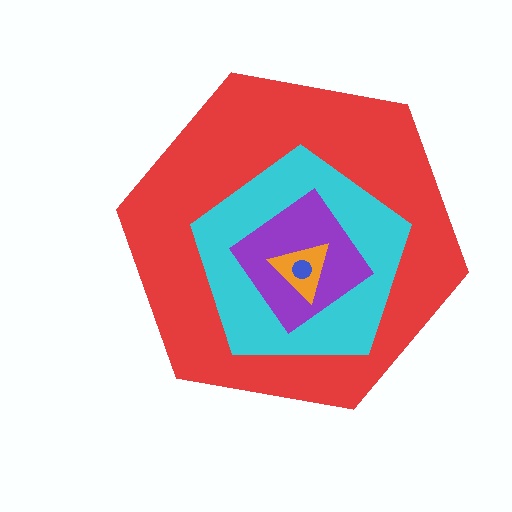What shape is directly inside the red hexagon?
The cyan pentagon.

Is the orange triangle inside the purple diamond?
Yes.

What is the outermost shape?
The red hexagon.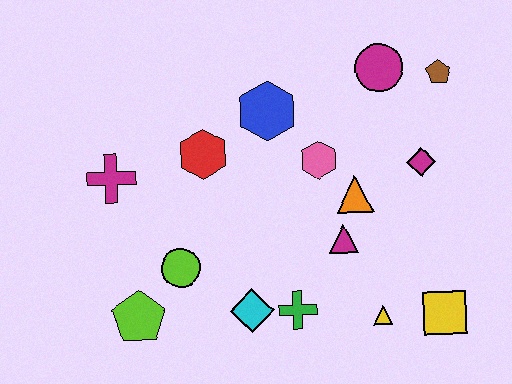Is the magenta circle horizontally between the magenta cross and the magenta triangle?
No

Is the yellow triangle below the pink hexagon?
Yes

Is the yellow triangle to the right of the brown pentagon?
No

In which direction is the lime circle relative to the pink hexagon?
The lime circle is to the left of the pink hexagon.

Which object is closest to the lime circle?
The lime pentagon is closest to the lime circle.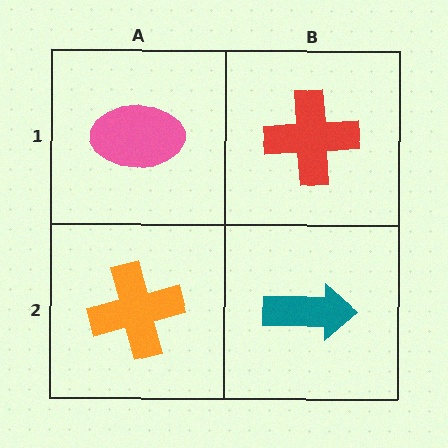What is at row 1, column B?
A red cross.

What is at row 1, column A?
A pink ellipse.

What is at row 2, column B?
A teal arrow.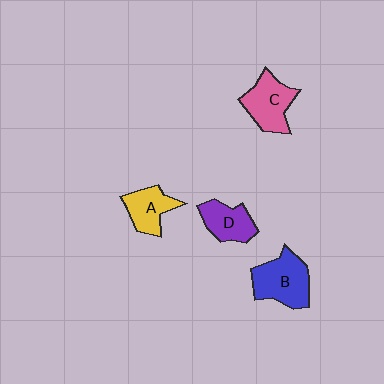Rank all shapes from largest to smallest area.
From largest to smallest: B (blue), C (pink), D (purple), A (yellow).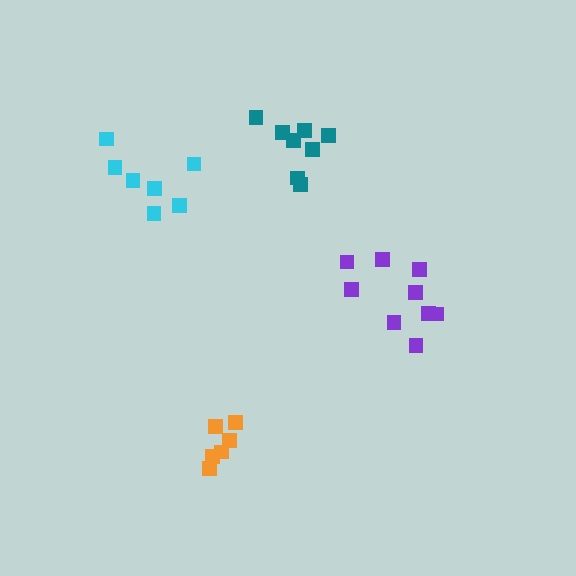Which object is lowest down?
The orange cluster is bottommost.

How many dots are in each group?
Group 1: 7 dots, Group 2: 6 dots, Group 3: 8 dots, Group 4: 9 dots (30 total).